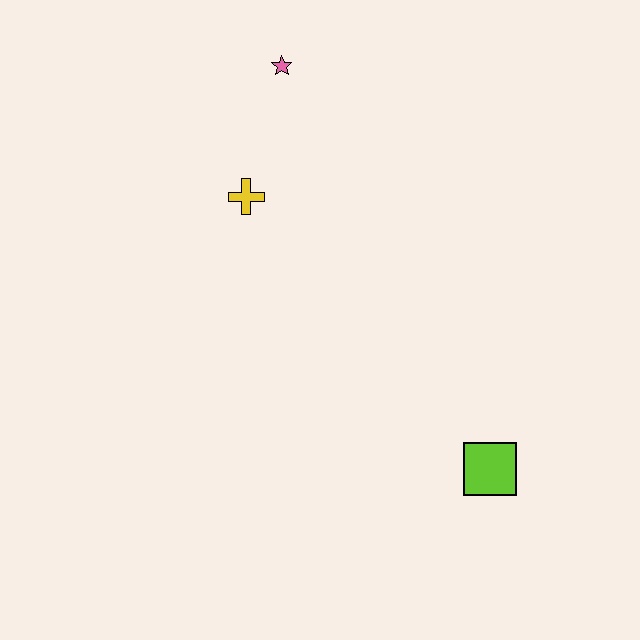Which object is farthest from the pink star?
The lime square is farthest from the pink star.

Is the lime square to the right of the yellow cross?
Yes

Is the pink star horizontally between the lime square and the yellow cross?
Yes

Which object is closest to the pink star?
The yellow cross is closest to the pink star.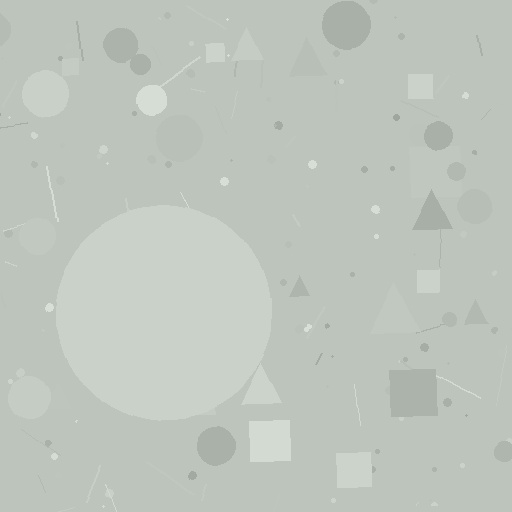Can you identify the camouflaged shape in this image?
The camouflaged shape is a circle.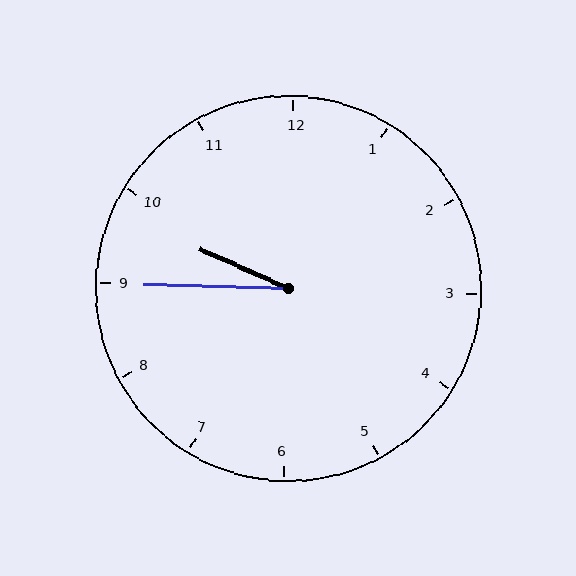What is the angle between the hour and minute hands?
Approximately 22 degrees.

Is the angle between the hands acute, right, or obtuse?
It is acute.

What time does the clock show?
9:45.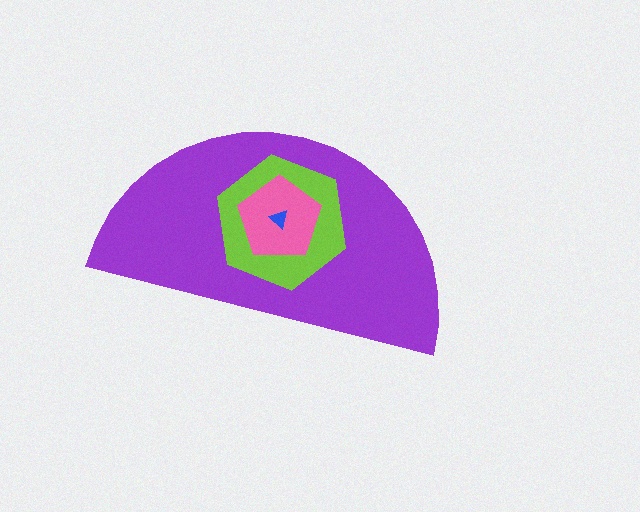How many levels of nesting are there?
4.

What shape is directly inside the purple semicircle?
The lime hexagon.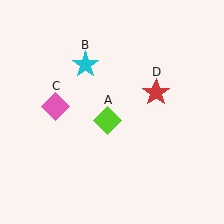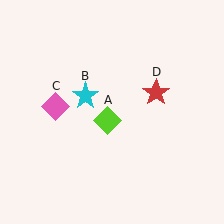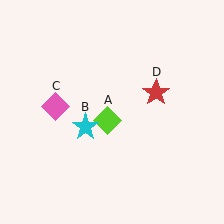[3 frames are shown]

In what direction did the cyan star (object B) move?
The cyan star (object B) moved down.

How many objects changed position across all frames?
1 object changed position: cyan star (object B).